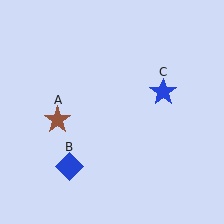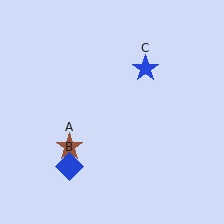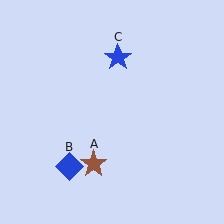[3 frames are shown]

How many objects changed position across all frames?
2 objects changed position: brown star (object A), blue star (object C).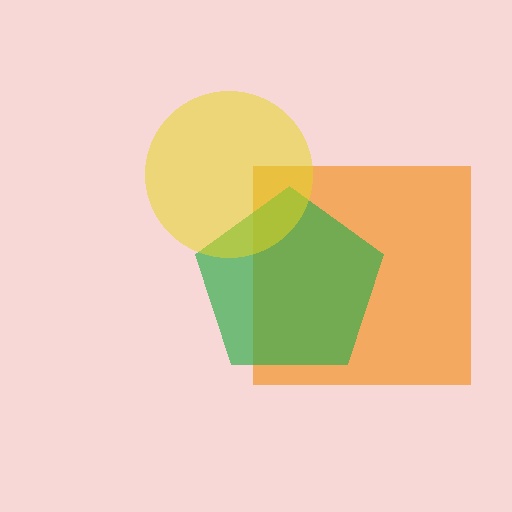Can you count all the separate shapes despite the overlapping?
Yes, there are 3 separate shapes.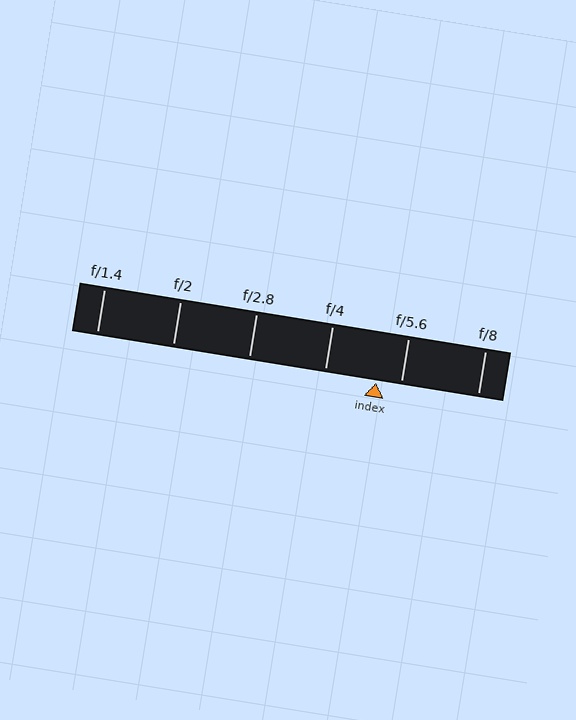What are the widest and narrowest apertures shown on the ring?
The widest aperture shown is f/1.4 and the narrowest is f/8.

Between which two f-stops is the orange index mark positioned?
The index mark is between f/4 and f/5.6.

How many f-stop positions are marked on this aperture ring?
There are 6 f-stop positions marked.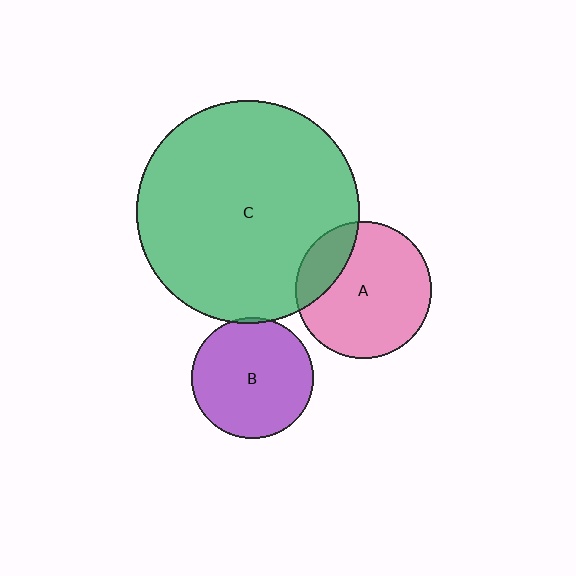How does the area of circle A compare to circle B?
Approximately 1.2 times.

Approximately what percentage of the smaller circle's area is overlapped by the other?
Approximately 20%.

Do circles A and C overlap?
Yes.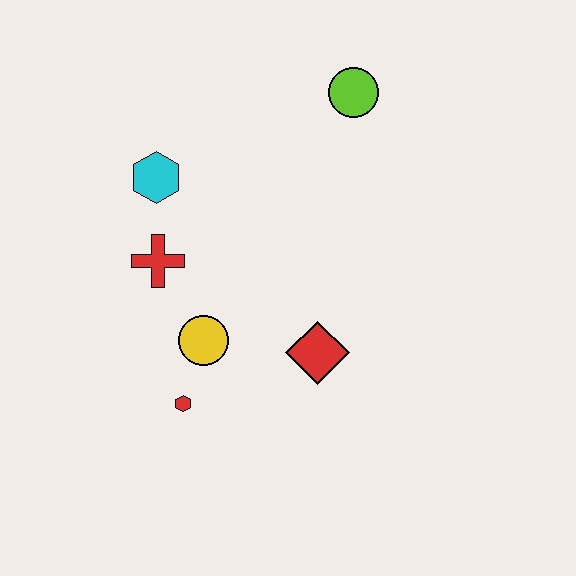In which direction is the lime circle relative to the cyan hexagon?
The lime circle is to the right of the cyan hexagon.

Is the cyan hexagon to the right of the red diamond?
No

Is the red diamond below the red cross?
Yes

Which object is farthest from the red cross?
The lime circle is farthest from the red cross.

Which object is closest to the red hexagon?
The yellow circle is closest to the red hexagon.